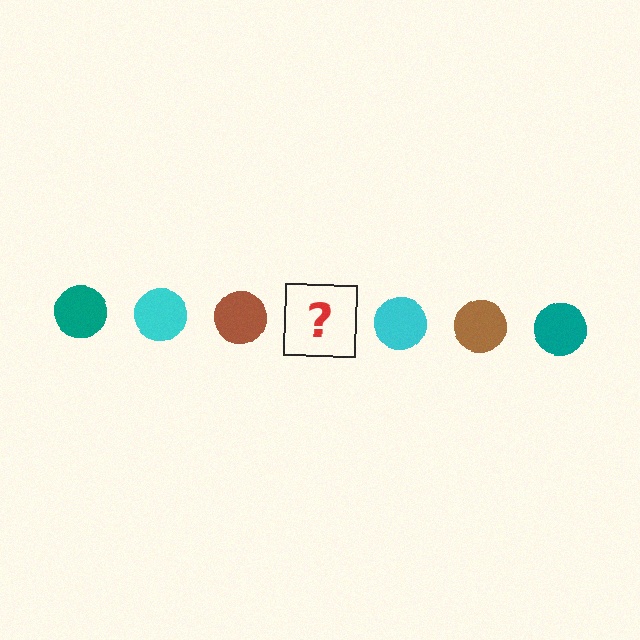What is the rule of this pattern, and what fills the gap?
The rule is that the pattern cycles through teal, cyan, brown circles. The gap should be filled with a teal circle.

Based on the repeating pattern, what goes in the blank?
The blank should be a teal circle.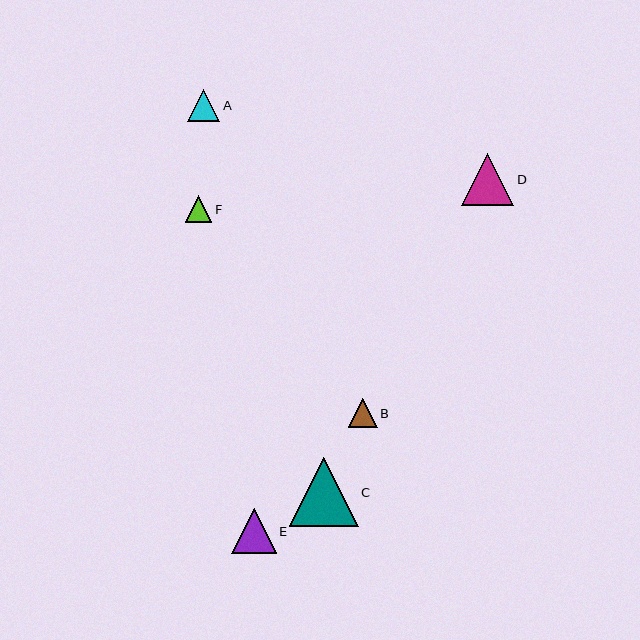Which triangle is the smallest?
Triangle F is the smallest with a size of approximately 26 pixels.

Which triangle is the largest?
Triangle C is the largest with a size of approximately 69 pixels.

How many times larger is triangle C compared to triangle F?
Triangle C is approximately 2.6 times the size of triangle F.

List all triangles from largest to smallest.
From largest to smallest: C, D, E, A, B, F.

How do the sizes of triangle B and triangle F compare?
Triangle B and triangle F are approximately the same size.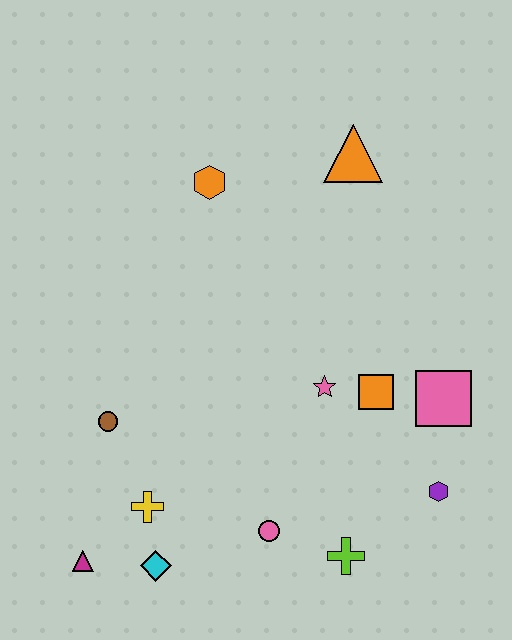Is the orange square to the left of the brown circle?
No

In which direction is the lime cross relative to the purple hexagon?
The lime cross is to the left of the purple hexagon.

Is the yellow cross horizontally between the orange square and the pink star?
No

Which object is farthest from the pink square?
The magenta triangle is farthest from the pink square.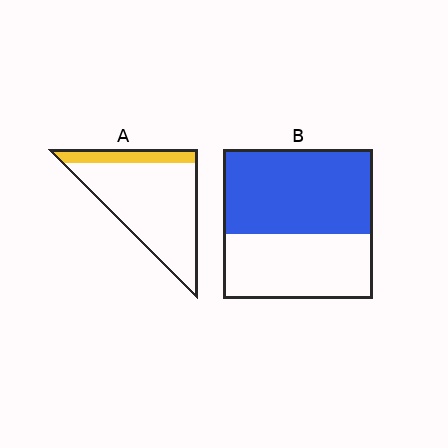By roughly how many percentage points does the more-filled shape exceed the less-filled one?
By roughly 40 percentage points (B over A).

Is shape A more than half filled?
No.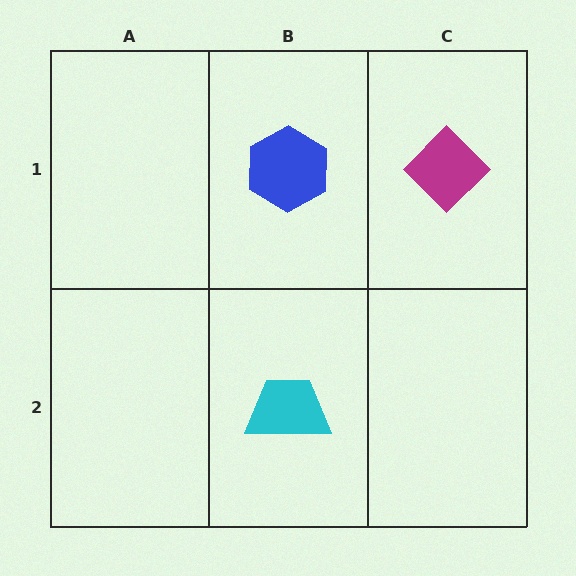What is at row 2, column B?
A cyan trapezoid.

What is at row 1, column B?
A blue hexagon.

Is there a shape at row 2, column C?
No, that cell is empty.